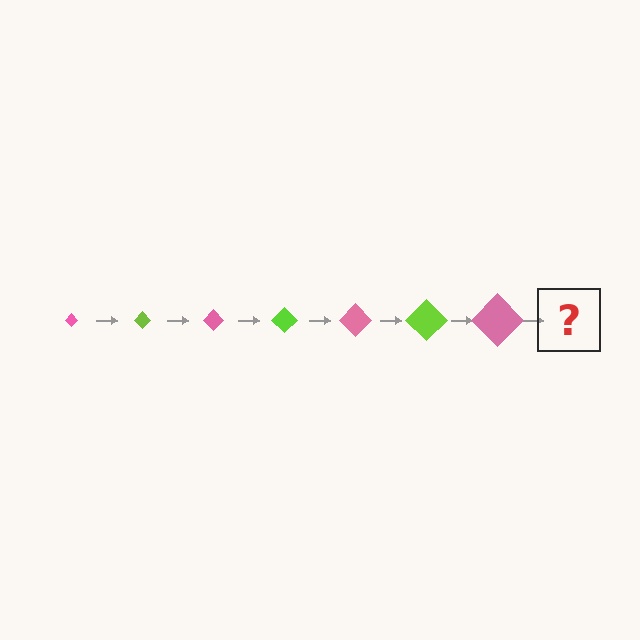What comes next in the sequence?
The next element should be a lime diamond, larger than the previous one.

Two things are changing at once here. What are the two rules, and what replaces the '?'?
The two rules are that the diamond grows larger each step and the color cycles through pink and lime. The '?' should be a lime diamond, larger than the previous one.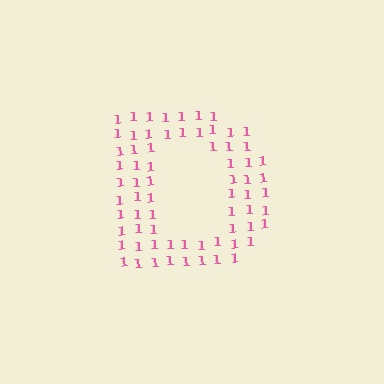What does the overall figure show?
The overall figure shows the letter D.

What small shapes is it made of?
It is made of small digit 1's.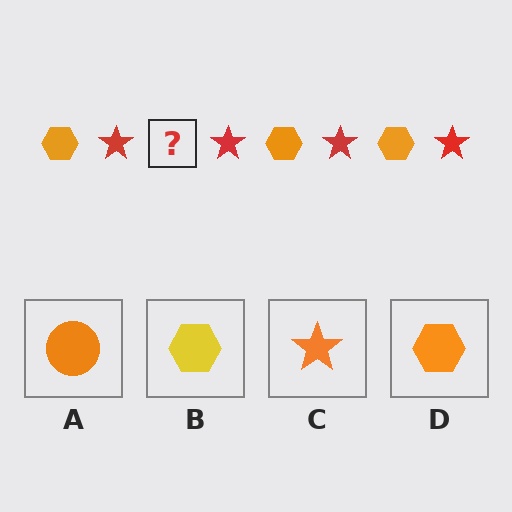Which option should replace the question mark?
Option D.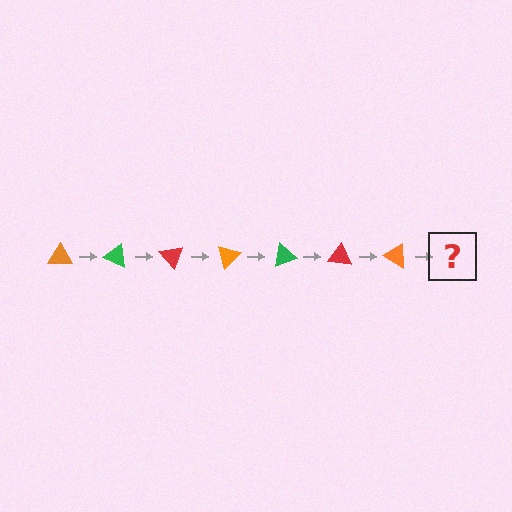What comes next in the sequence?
The next element should be a green triangle, rotated 175 degrees from the start.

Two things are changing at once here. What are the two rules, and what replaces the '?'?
The two rules are that it rotates 25 degrees each step and the color cycles through orange, green, and red. The '?' should be a green triangle, rotated 175 degrees from the start.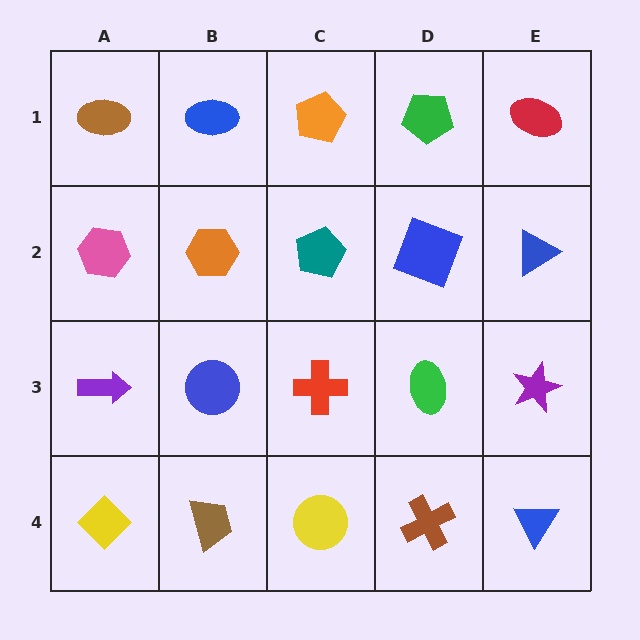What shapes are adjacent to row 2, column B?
A blue ellipse (row 1, column B), a blue circle (row 3, column B), a pink hexagon (row 2, column A), a teal pentagon (row 2, column C).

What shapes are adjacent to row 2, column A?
A brown ellipse (row 1, column A), a purple arrow (row 3, column A), an orange hexagon (row 2, column B).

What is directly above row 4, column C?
A red cross.